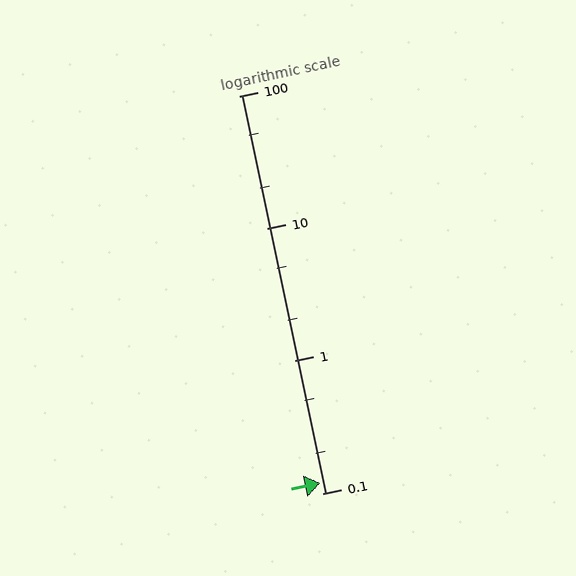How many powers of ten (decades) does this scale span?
The scale spans 3 decades, from 0.1 to 100.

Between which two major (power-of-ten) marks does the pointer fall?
The pointer is between 0.1 and 1.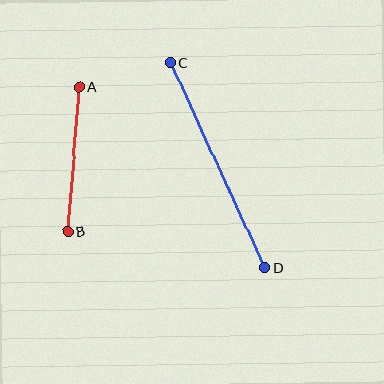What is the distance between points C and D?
The distance is approximately 225 pixels.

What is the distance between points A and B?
The distance is approximately 145 pixels.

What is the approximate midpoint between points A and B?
The midpoint is at approximately (73, 159) pixels.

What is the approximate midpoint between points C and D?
The midpoint is at approximately (218, 166) pixels.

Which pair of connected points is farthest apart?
Points C and D are farthest apart.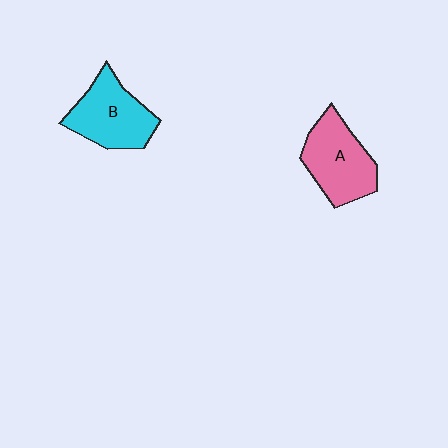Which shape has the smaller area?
Shape B (cyan).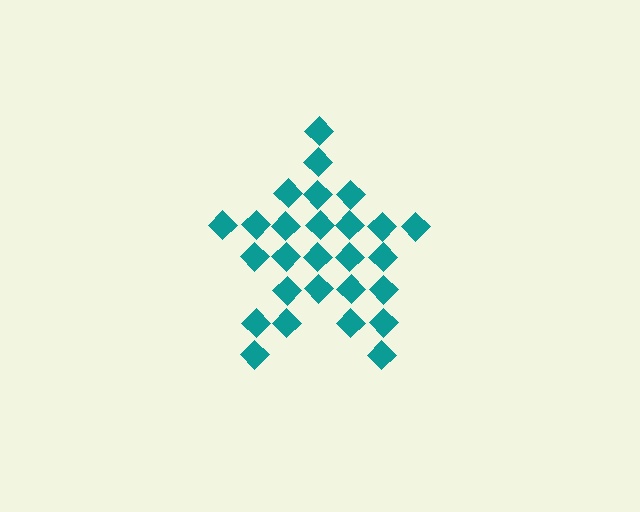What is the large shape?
The large shape is a star.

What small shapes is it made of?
It is made of small diamonds.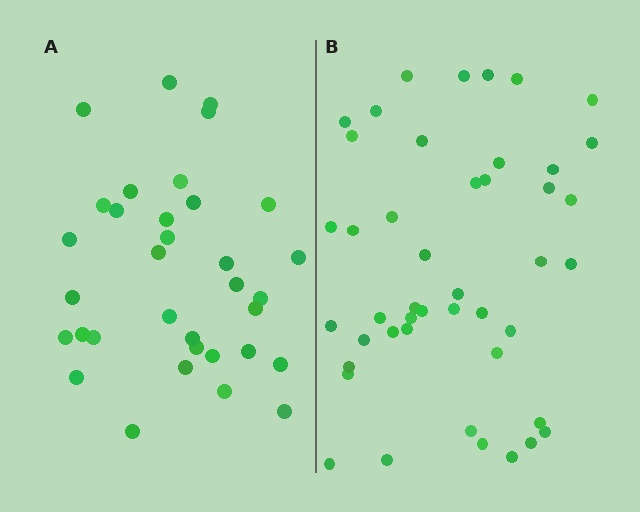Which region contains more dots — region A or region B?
Region B (the right region) has more dots.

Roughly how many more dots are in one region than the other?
Region B has roughly 12 or so more dots than region A.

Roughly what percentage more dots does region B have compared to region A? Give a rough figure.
About 30% more.